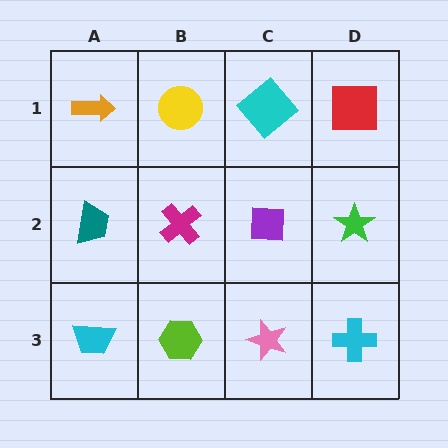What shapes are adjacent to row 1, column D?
A green star (row 2, column D), a cyan diamond (row 1, column C).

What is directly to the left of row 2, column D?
A purple square.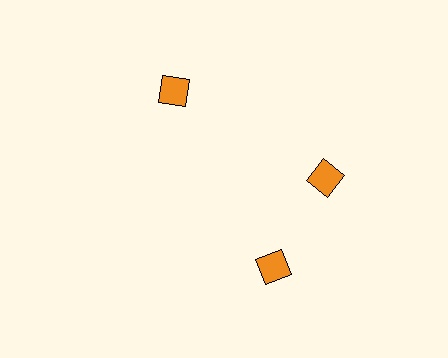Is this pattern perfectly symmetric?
No. The 3 orange diamonds are arranged in a ring, but one element near the 7 o'clock position is rotated out of alignment along the ring, breaking the 3-fold rotational symmetry.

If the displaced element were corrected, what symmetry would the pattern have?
It would have 3-fold rotational symmetry — the pattern would map onto itself every 120 degrees.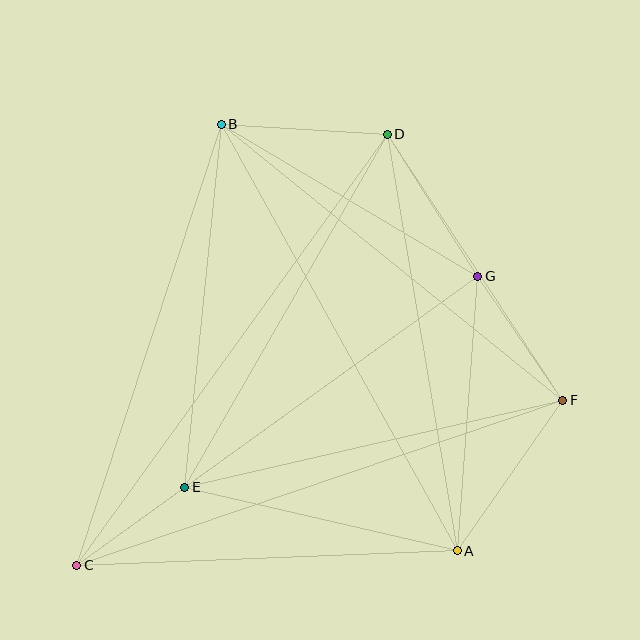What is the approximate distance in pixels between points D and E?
The distance between D and E is approximately 407 pixels.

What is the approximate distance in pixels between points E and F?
The distance between E and F is approximately 388 pixels.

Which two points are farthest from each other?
Points C and D are farthest from each other.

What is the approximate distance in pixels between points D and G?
The distance between D and G is approximately 168 pixels.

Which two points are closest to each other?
Points C and E are closest to each other.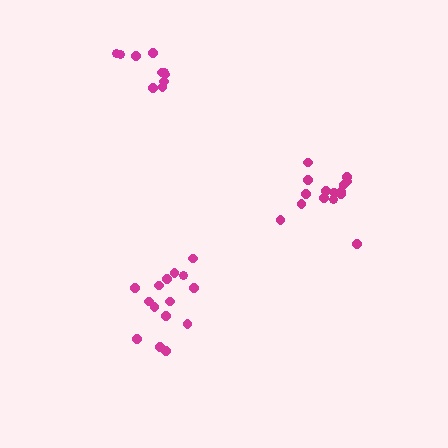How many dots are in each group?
Group 1: 15 dots, Group 2: 15 dots, Group 3: 10 dots (40 total).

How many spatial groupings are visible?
There are 3 spatial groupings.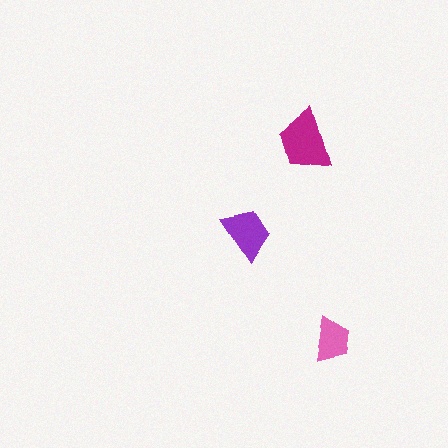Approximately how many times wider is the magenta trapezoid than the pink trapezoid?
About 1.5 times wider.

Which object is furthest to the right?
The pink trapezoid is rightmost.